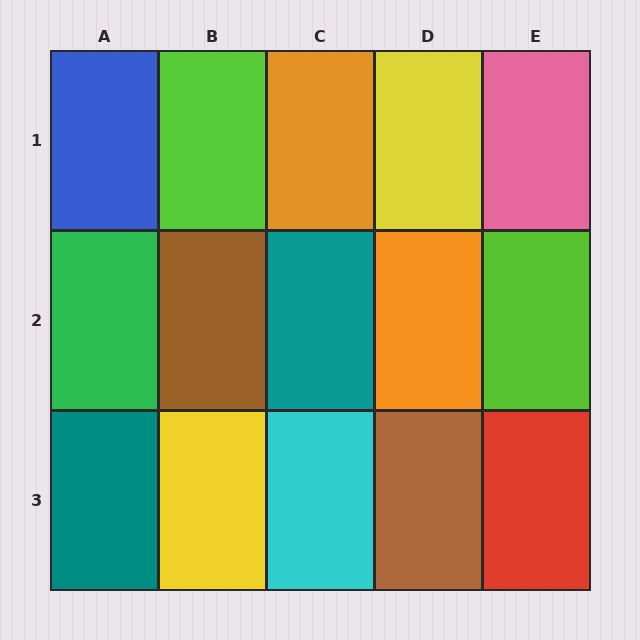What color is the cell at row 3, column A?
Teal.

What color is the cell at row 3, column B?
Yellow.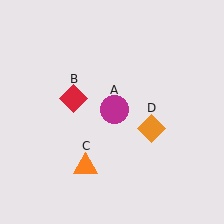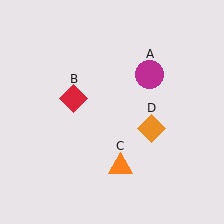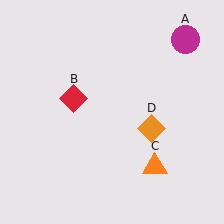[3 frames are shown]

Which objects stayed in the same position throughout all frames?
Red diamond (object B) and orange diamond (object D) remained stationary.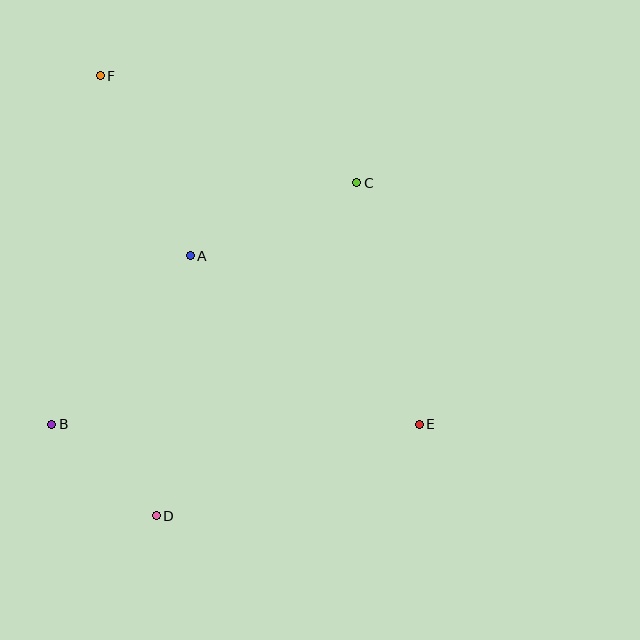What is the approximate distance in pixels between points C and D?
The distance between C and D is approximately 389 pixels.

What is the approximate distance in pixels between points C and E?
The distance between C and E is approximately 249 pixels.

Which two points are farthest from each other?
Points E and F are farthest from each other.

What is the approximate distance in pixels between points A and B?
The distance between A and B is approximately 218 pixels.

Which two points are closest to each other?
Points B and D are closest to each other.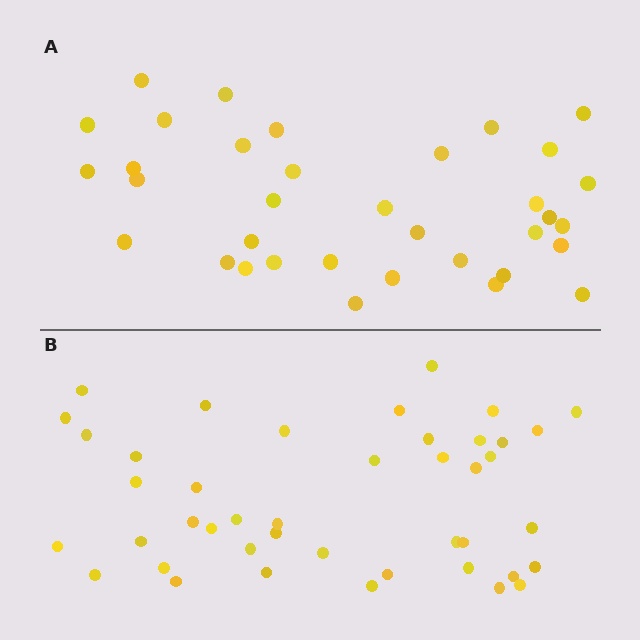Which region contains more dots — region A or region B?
Region B (the bottom region) has more dots.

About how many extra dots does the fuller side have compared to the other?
Region B has roughly 8 or so more dots than region A.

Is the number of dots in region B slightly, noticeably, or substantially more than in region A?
Region B has only slightly more — the two regions are fairly close. The ratio is roughly 1.2 to 1.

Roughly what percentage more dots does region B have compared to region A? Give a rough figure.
About 25% more.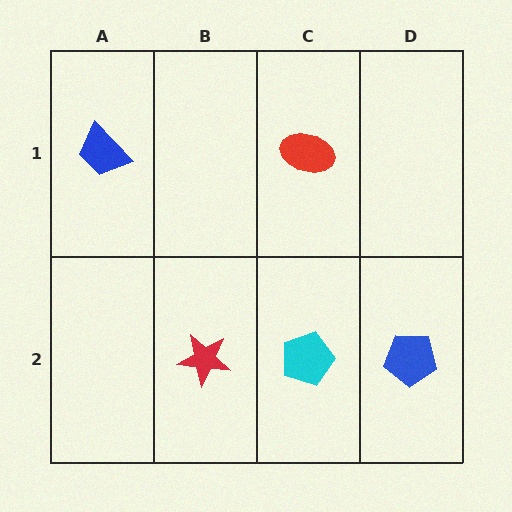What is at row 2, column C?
A cyan pentagon.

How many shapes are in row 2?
3 shapes.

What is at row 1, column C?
A red ellipse.